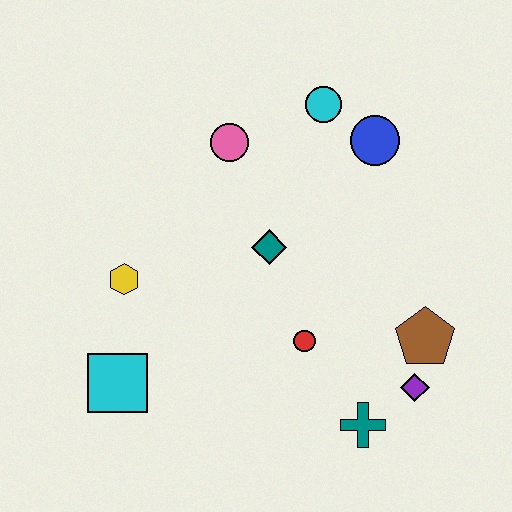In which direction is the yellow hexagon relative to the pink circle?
The yellow hexagon is below the pink circle.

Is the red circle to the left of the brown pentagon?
Yes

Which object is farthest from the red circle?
The cyan circle is farthest from the red circle.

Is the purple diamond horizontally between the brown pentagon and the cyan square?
Yes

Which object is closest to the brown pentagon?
The purple diamond is closest to the brown pentagon.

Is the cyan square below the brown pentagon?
Yes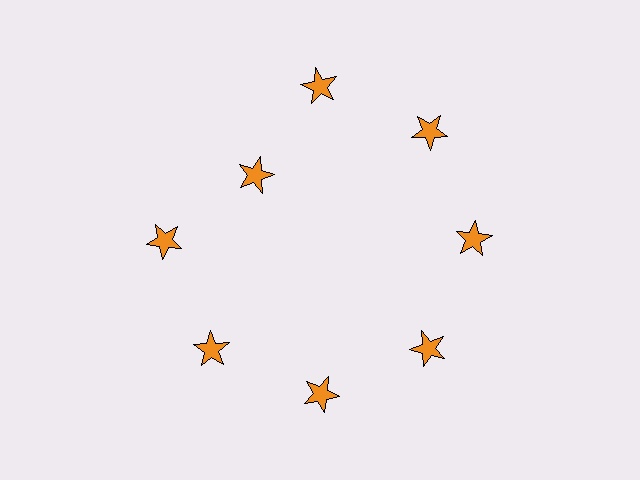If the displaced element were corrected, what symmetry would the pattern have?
It would have 8-fold rotational symmetry — the pattern would map onto itself every 45 degrees.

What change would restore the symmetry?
The symmetry would be restored by moving it outward, back onto the ring so that all 8 stars sit at equal angles and equal distance from the center.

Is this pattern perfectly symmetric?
No. The 8 orange stars are arranged in a ring, but one element near the 10 o'clock position is pulled inward toward the center, breaking the 8-fold rotational symmetry.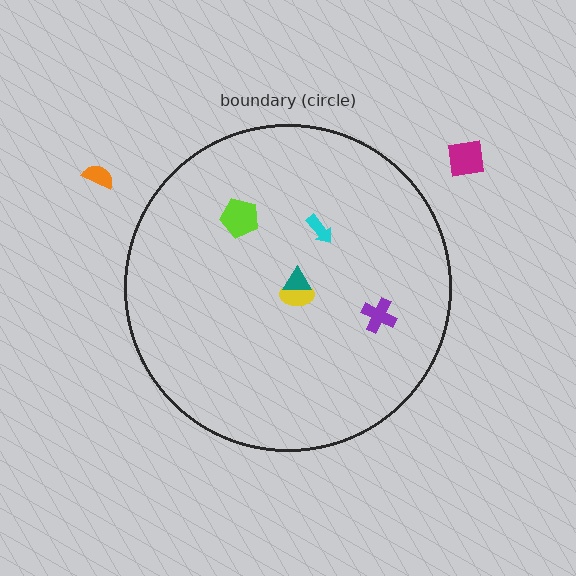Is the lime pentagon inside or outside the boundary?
Inside.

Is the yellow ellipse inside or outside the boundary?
Inside.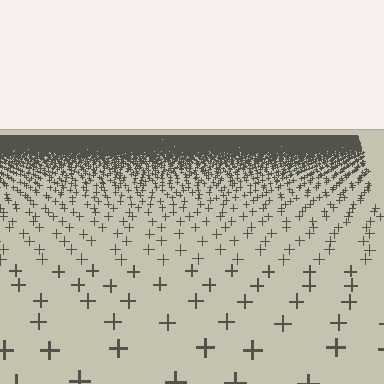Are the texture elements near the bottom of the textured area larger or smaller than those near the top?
Larger. Near the bottom, elements are closer to the viewer and appear at a bigger on-screen size.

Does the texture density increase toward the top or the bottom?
Density increases toward the top.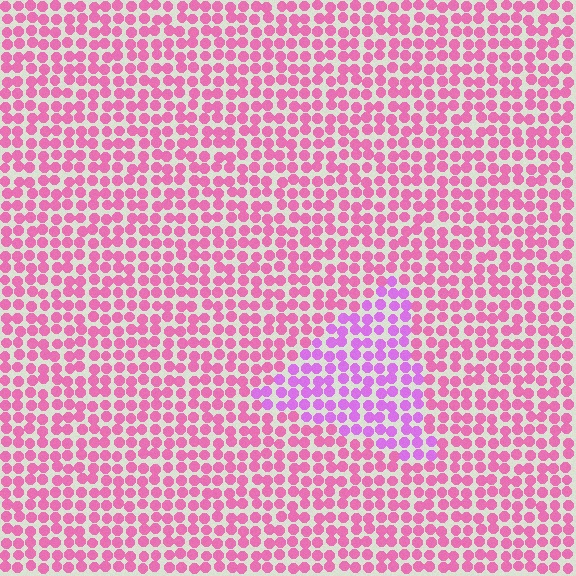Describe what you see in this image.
The image is filled with small pink elements in a uniform arrangement. A triangle-shaped region is visible where the elements are tinted to a slightly different hue, forming a subtle color boundary.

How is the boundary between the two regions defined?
The boundary is defined purely by a slight shift in hue (about 35 degrees). Spacing, size, and orientation are identical on both sides.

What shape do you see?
I see a triangle.